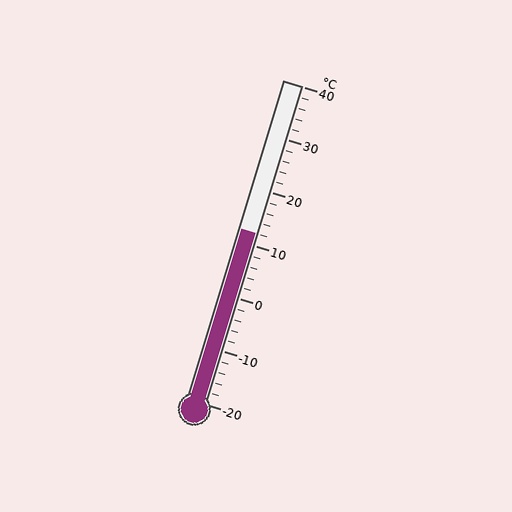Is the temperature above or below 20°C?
The temperature is below 20°C.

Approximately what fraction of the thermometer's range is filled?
The thermometer is filled to approximately 55% of its range.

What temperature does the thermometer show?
The thermometer shows approximately 12°C.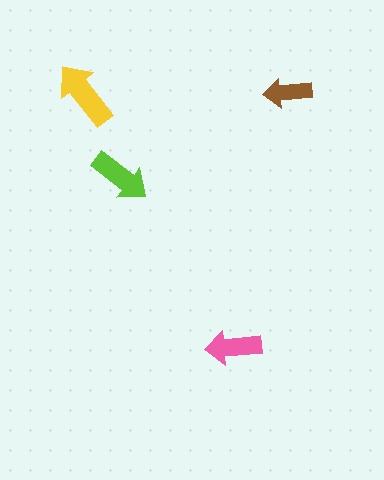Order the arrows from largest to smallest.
the yellow one, the lime one, the pink one, the brown one.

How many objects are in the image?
There are 4 objects in the image.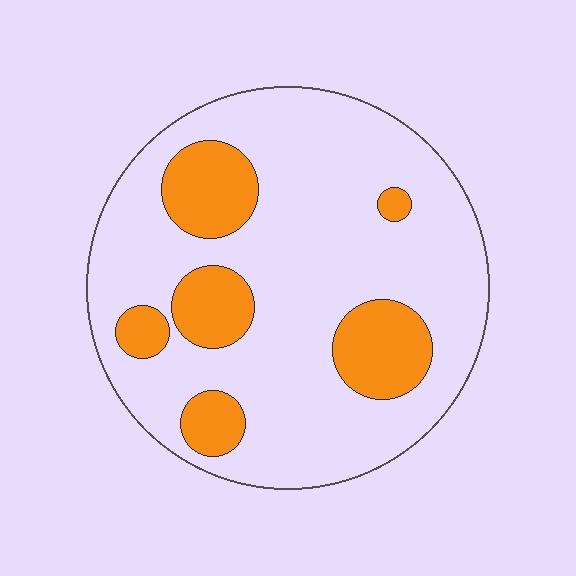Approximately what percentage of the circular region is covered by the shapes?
Approximately 20%.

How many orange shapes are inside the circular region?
6.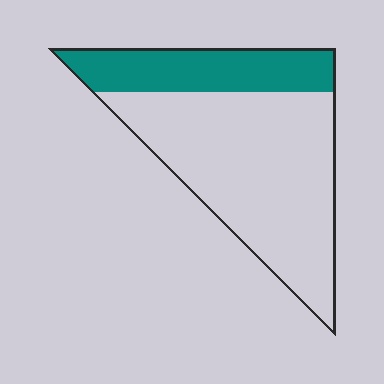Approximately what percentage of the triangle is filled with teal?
Approximately 30%.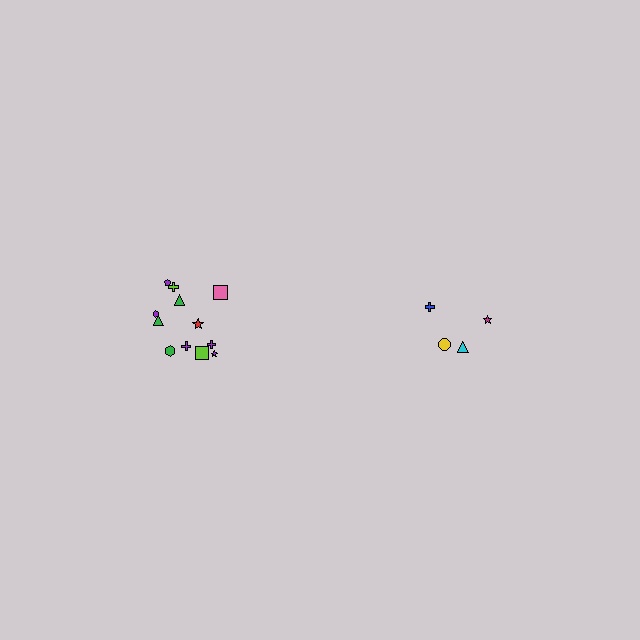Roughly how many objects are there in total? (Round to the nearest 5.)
Roughly 15 objects in total.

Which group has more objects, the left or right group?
The left group.